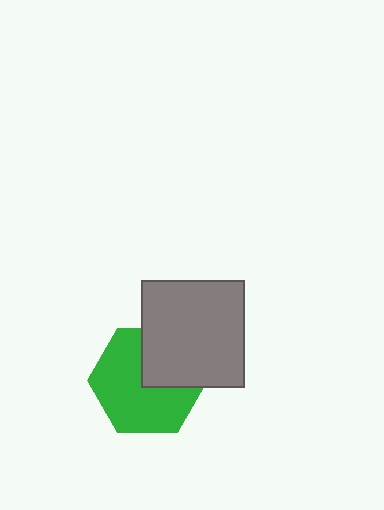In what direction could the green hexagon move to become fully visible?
The green hexagon could move toward the lower-left. That would shift it out from behind the gray rectangle entirely.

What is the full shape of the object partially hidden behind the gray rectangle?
The partially hidden object is a green hexagon.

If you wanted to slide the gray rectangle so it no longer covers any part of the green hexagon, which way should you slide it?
Slide it toward the upper-right — that is the most direct way to separate the two shapes.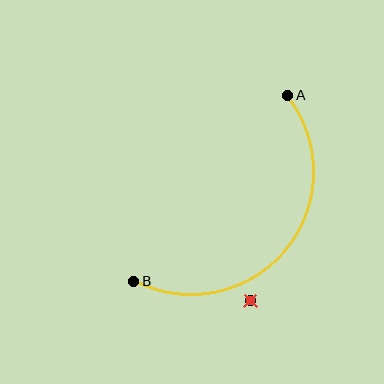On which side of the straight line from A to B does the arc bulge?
The arc bulges below and to the right of the straight line connecting A and B.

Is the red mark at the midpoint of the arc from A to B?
No — the red mark does not lie on the arc at all. It sits slightly outside the curve.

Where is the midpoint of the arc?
The arc midpoint is the point on the curve farthest from the straight line joining A and B. It sits below and to the right of that line.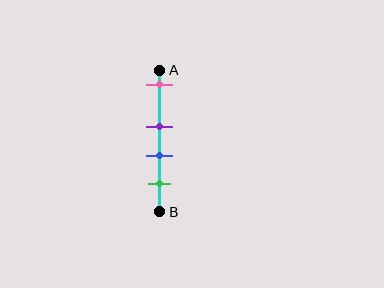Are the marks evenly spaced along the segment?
No, the marks are not evenly spaced.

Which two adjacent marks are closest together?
The purple and blue marks are the closest adjacent pair.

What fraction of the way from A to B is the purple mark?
The purple mark is approximately 40% (0.4) of the way from A to B.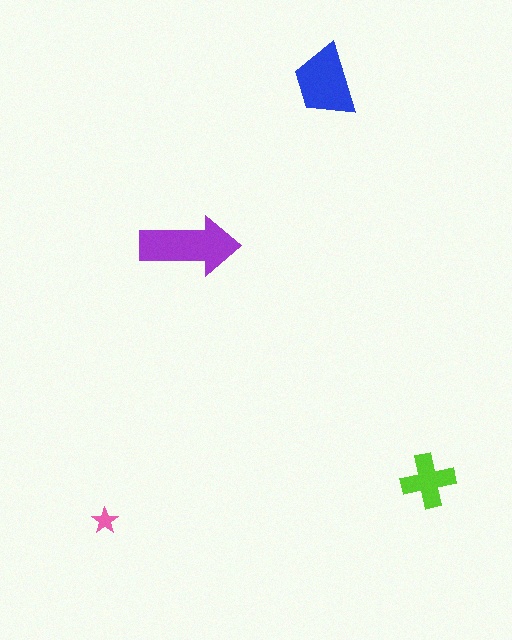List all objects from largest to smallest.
The purple arrow, the blue trapezoid, the lime cross, the pink star.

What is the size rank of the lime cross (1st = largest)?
3rd.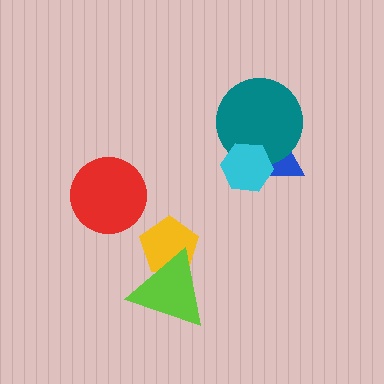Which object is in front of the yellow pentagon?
The lime triangle is in front of the yellow pentagon.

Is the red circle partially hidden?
No, no other shape covers it.